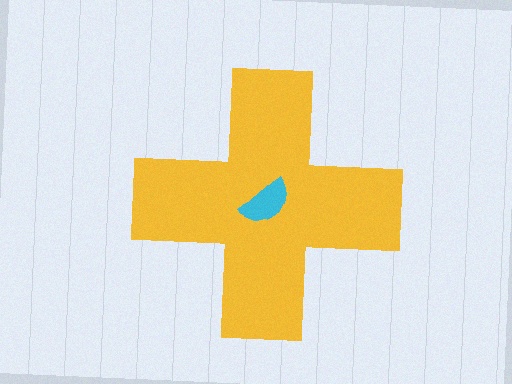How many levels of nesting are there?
2.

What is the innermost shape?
The cyan semicircle.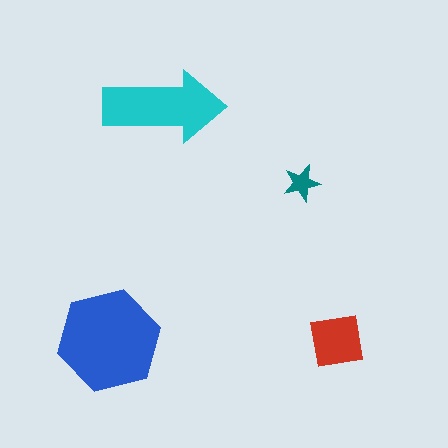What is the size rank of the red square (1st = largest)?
3rd.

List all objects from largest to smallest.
The blue hexagon, the cyan arrow, the red square, the teal star.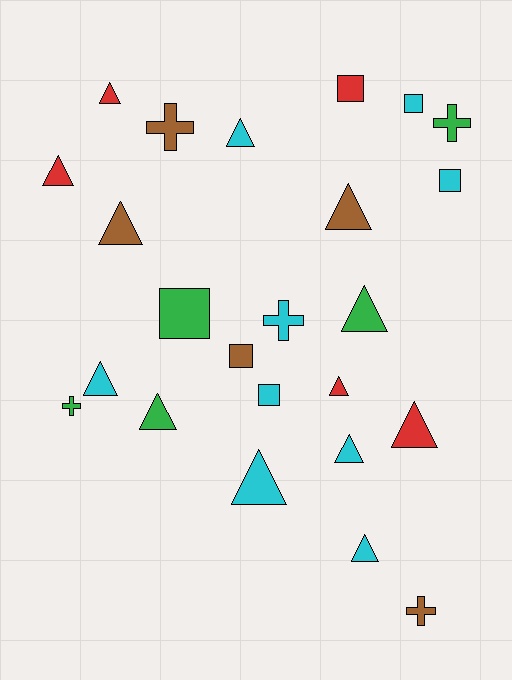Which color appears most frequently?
Cyan, with 9 objects.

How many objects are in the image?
There are 24 objects.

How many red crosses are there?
There are no red crosses.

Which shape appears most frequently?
Triangle, with 13 objects.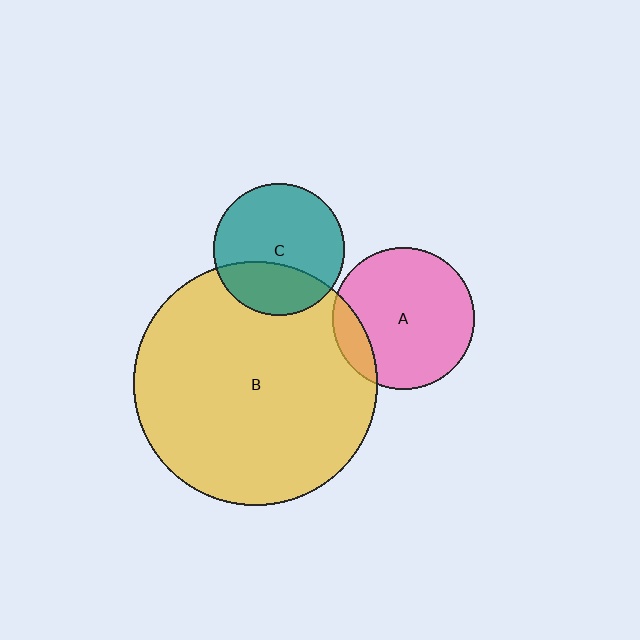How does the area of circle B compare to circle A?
Approximately 3.0 times.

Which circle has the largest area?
Circle B (yellow).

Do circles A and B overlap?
Yes.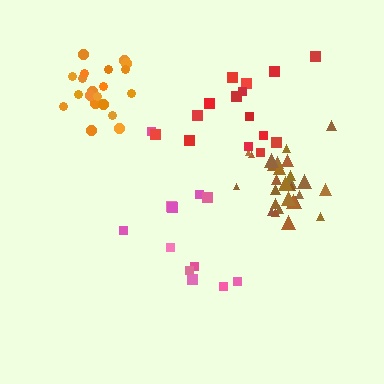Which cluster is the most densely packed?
Brown.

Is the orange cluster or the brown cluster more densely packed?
Brown.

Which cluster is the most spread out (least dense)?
Pink.